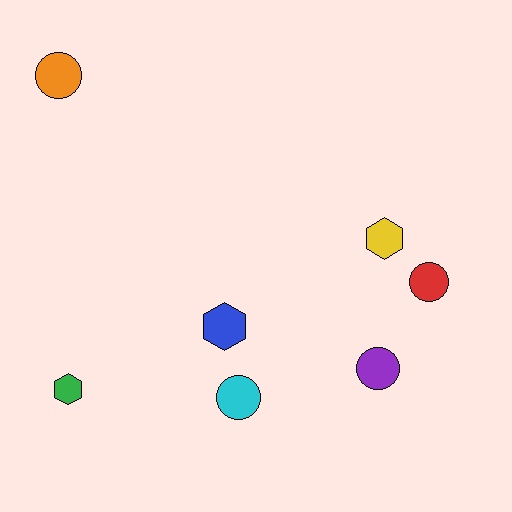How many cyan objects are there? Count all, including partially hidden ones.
There is 1 cyan object.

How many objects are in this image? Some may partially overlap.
There are 7 objects.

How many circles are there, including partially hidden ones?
There are 4 circles.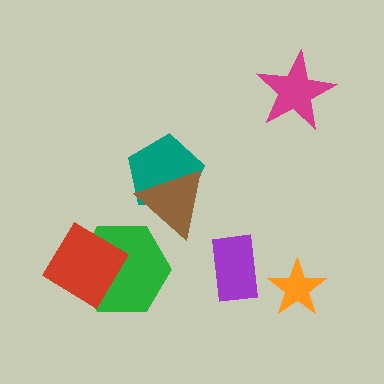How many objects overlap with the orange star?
0 objects overlap with the orange star.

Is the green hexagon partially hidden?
Yes, it is partially covered by another shape.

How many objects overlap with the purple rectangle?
0 objects overlap with the purple rectangle.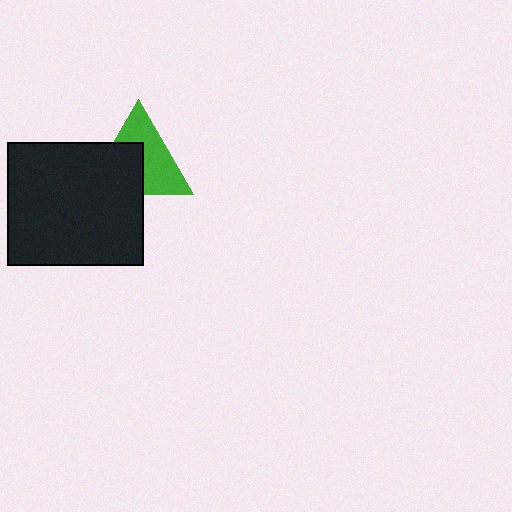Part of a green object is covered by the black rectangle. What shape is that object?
It is a triangle.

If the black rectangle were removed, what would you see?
You would see the complete green triangle.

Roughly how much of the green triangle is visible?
About half of it is visible (roughly 55%).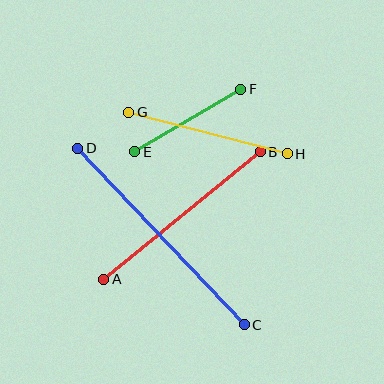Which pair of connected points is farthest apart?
Points C and D are farthest apart.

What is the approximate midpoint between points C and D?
The midpoint is at approximately (161, 237) pixels.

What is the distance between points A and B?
The distance is approximately 202 pixels.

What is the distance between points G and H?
The distance is approximately 164 pixels.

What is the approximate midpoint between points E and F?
The midpoint is at approximately (188, 120) pixels.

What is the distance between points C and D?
The distance is approximately 243 pixels.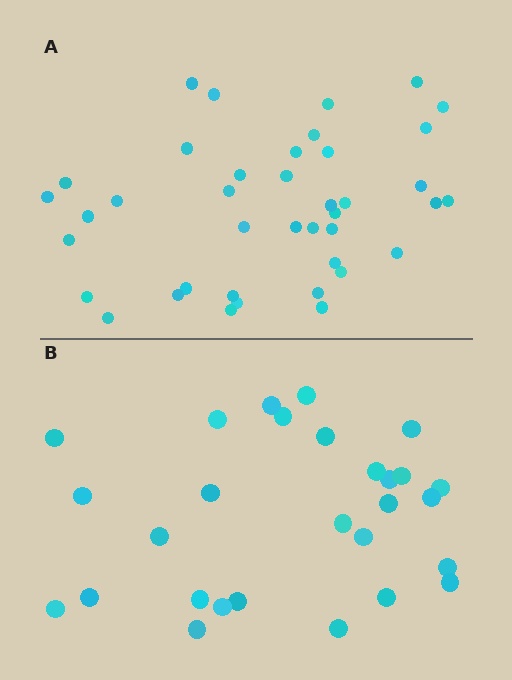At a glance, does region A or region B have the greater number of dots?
Region A (the top region) has more dots.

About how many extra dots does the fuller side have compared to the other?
Region A has roughly 12 or so more dots than region B.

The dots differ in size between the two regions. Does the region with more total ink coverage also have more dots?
No. Region B has more total ink coverage because its dots are larger, but region A actually contains more individual dots. Total area can be misleading — the number of items is what matters here.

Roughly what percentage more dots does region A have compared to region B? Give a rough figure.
About 45% more.